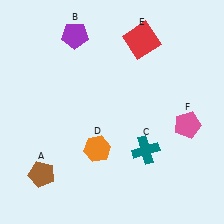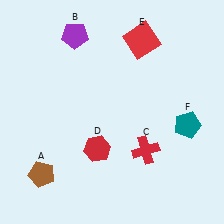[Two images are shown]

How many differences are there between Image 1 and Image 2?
There are 3 differences between the two images.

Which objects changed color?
C changed from teal to red. D changed from orange to red. F changed from pink to teal.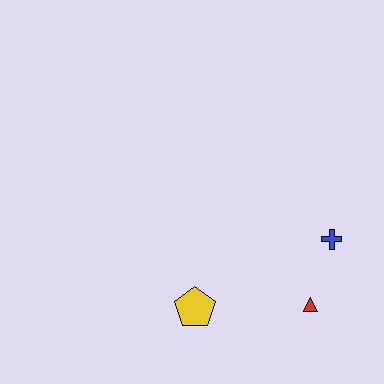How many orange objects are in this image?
There are no orange objects.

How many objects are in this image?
There are 3 objects.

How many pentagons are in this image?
There is 1 pentagon.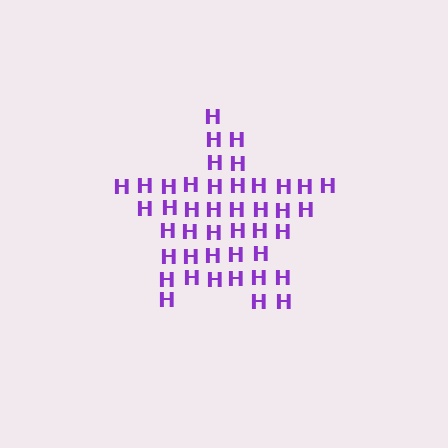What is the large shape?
The large shape is a star.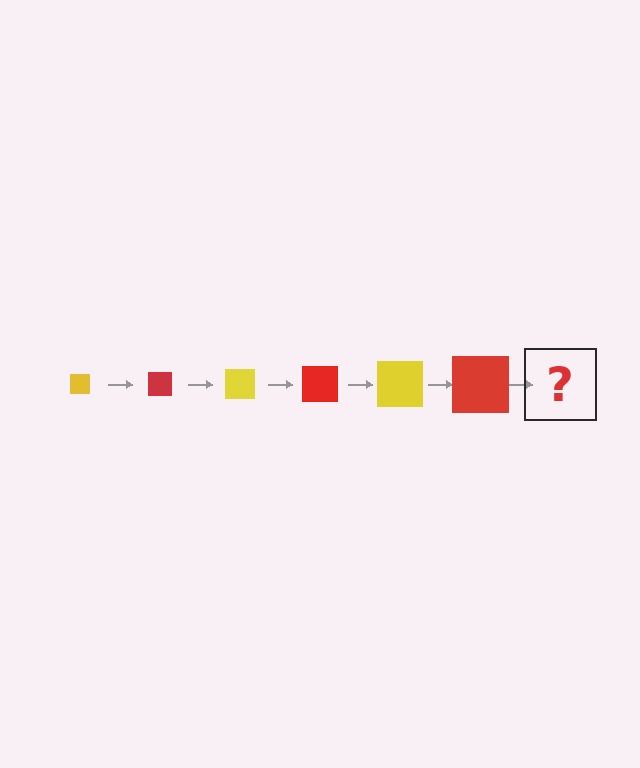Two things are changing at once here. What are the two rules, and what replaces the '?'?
The two rules are that the square grows larger each step and the color cycles through yellow and red. The '?' should be a yellow square, larger than the previous one.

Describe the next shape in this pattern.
It should be a yellow square, larger than the previous one.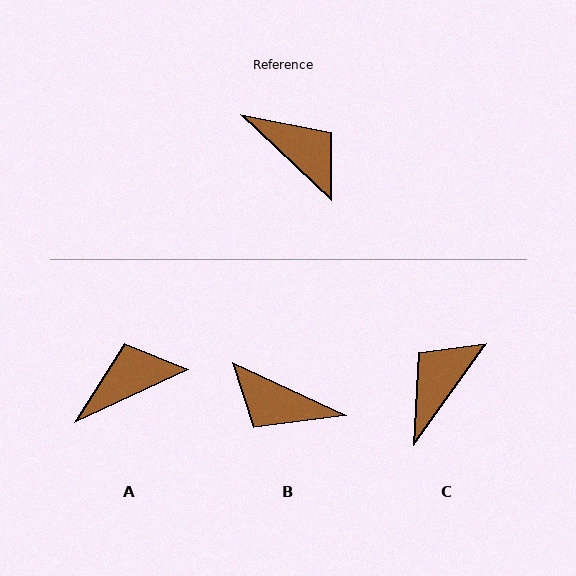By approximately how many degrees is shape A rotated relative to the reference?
Approximately 68 degrees counter-clockwise.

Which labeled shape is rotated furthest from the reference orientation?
B, about 161 degrees away.